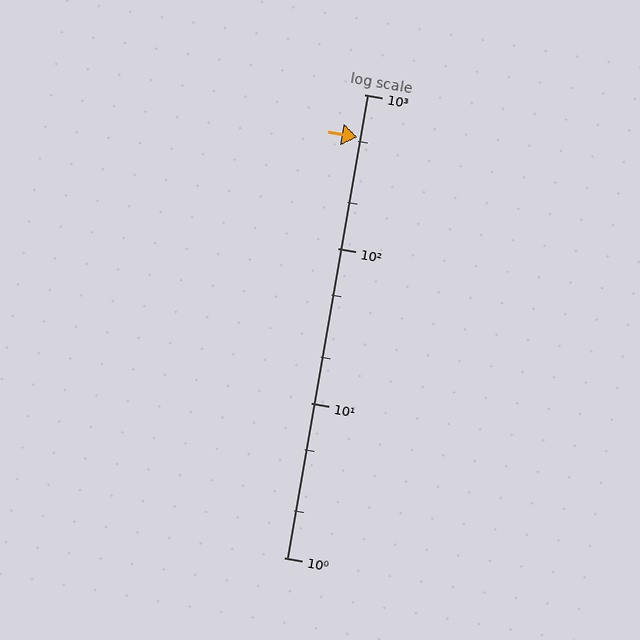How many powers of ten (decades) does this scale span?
The scale spans 3 decades, from 1 to 1000.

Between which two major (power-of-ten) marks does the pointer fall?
The pointer is between 100 and 1000.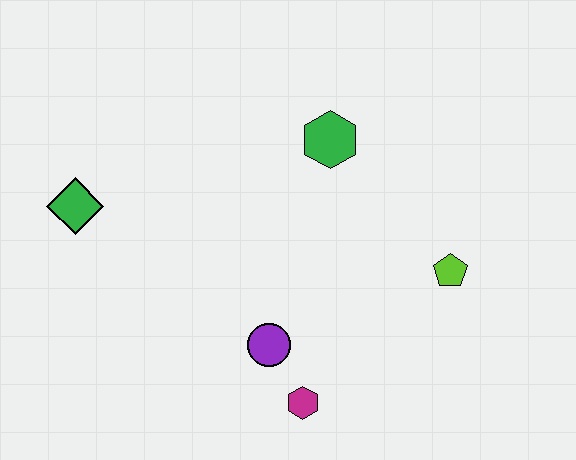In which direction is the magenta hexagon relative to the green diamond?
The magenta hexagon is to the right of the green diamond.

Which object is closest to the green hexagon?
The lime pentagon is closest to the green hexagon.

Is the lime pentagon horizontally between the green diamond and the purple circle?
No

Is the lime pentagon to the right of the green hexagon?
Yes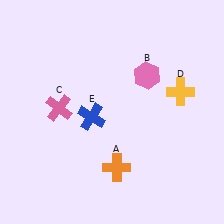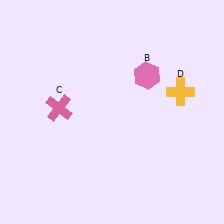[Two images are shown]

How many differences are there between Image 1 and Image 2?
There are 2 differences between the two images.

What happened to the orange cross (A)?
The orange cross (A) was removed in Image 2. It was in the bottom-right area of Image 1.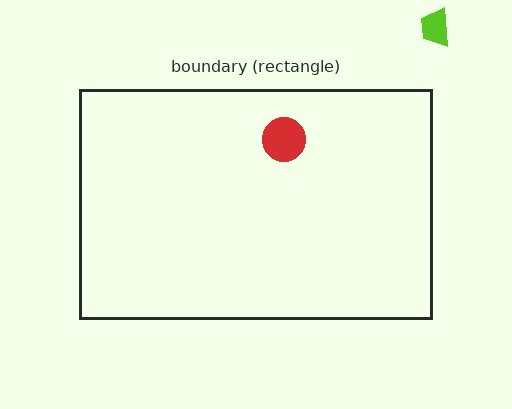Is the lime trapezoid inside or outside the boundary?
Outside.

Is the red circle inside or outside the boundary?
Inside.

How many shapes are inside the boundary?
1 inside, 1 outside.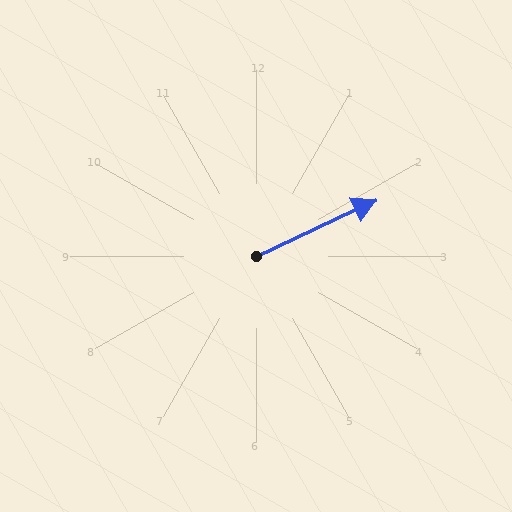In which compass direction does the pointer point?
Northeast.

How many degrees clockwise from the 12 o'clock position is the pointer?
Approximately 65 degrees.